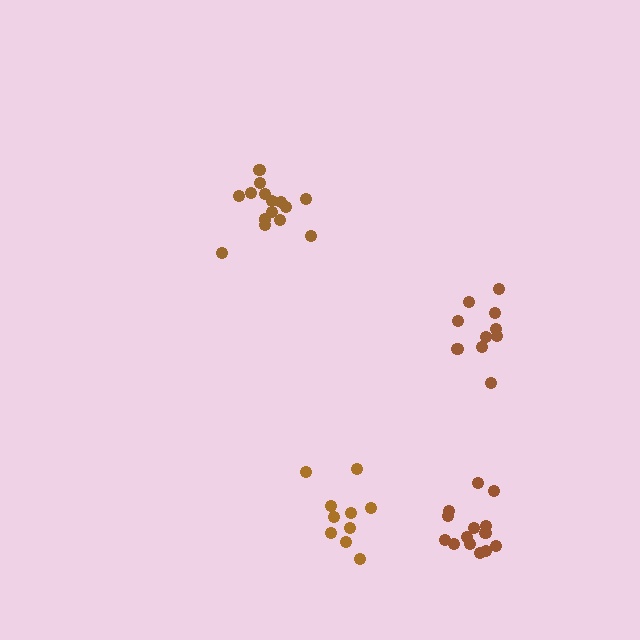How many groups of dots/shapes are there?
There are 4 groups.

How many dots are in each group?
Group 1: 10 dots, Group 2: 15 dots, Group 3: 14 dots, Group 4: 10 dots (49 total).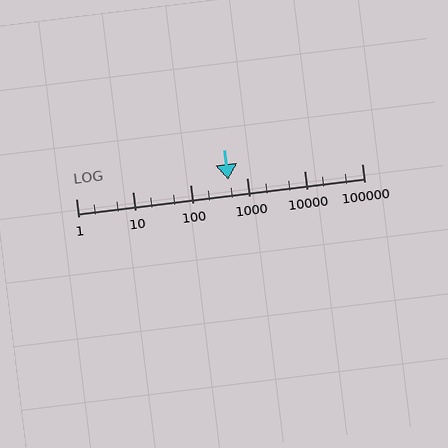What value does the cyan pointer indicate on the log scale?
The pointer indicates approximately 470.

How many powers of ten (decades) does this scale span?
The scale spans 5 decades, from 1 to 100000.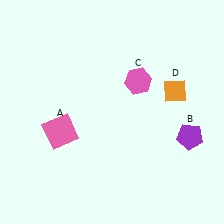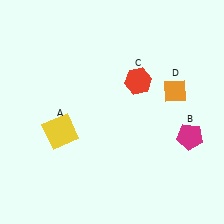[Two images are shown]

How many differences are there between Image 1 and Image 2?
There are 3 differences between the two images.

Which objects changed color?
A changed from pink to yellow. B changed from purple to magenta. C changed from pink to red.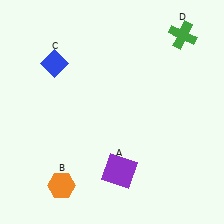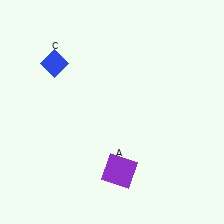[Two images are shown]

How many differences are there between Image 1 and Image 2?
There are 2 differences between the two images.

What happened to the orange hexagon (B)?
The orange hexagon (B) was removed in Image 2. It was in the bottom-left area of Image 1.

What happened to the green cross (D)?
The green cross (D) was removed in Image 2. It was in the top-right area of Image 1.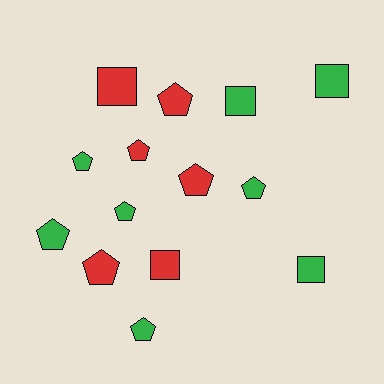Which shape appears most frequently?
Pentagon, with 9 objects.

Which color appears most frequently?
Green, with 8 objects.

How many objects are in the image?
There are 14 objects.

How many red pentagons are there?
There are 4 red pentagons.